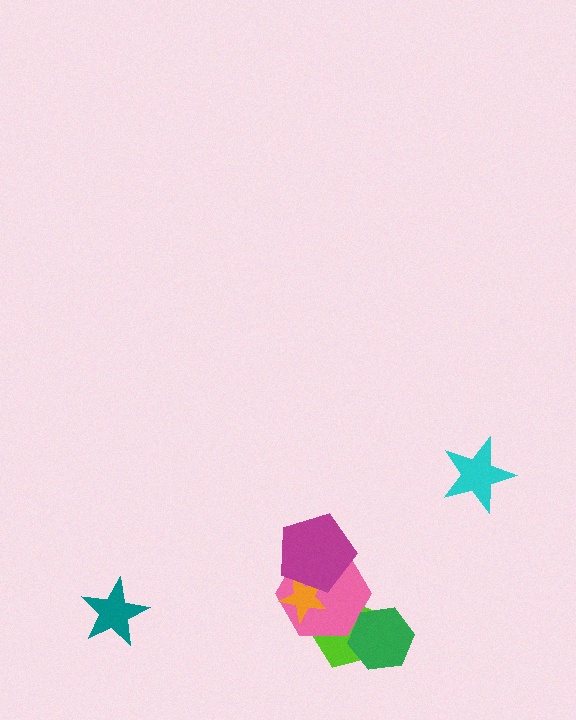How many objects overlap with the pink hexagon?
4 objects overlap with the pink hexagon.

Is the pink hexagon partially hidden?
Yes, it is partially covered by another shape.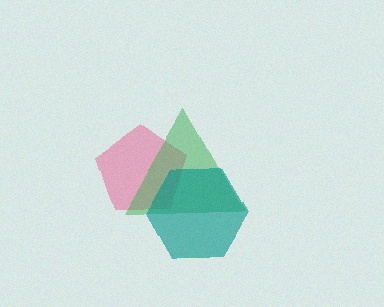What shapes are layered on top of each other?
The layered shapes are: a pink pentagon, a green triangle, a teal hexagon.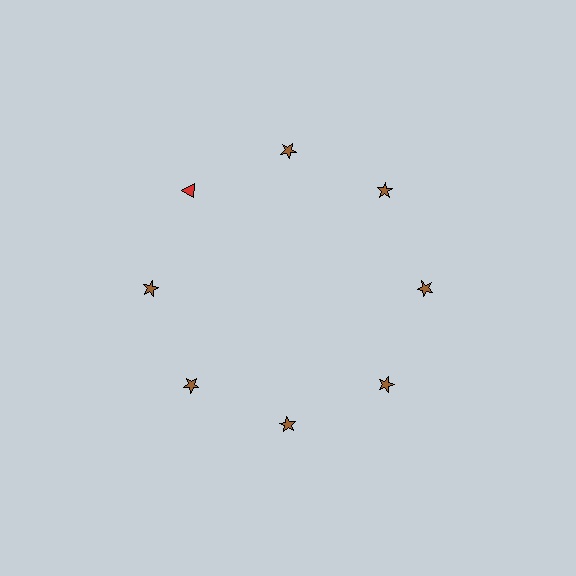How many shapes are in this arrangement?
There are 8 shapes arranged in a ring pattern.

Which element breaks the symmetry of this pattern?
The red triangle at roughly the 10 o'clock position breaks the symmetry. All other shapes are brown stars.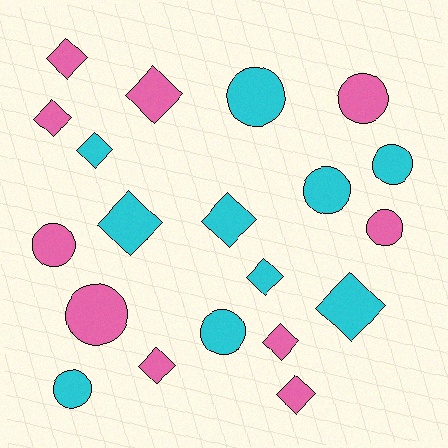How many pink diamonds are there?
There are 6 pink diamonds.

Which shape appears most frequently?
Diamond, with 11 objects.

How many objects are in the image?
There are 20 objects.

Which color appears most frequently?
Pink, with 10 objects.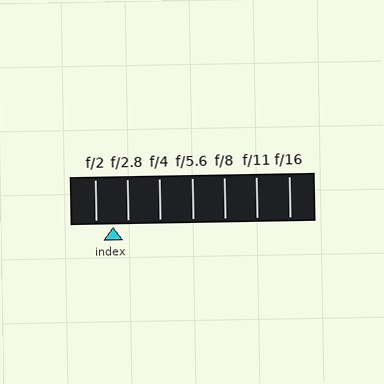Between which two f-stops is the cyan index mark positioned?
The index mark is between f/2 and f/2.8.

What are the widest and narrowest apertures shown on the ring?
The widest aperture shown is f/2 and the narrowest is f/16.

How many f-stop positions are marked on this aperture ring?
There are 7 f-stop positions marked.